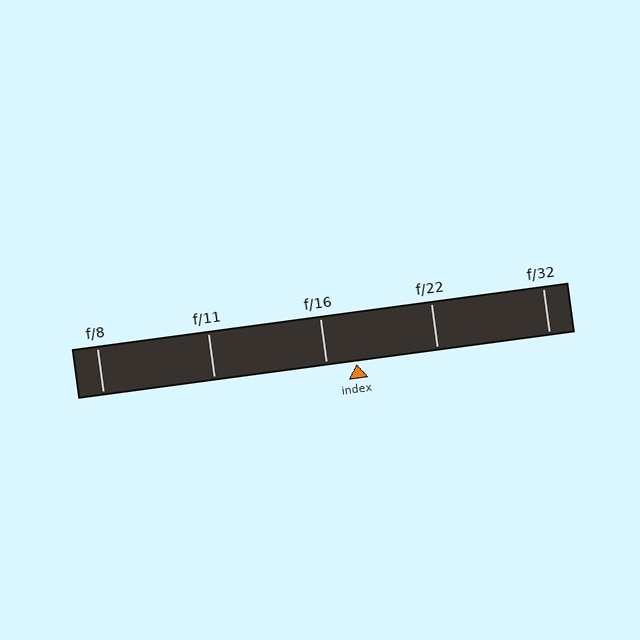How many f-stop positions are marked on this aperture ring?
There are 5 f-stop positions marked.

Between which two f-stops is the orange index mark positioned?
The index mark is between f/16 and f/22.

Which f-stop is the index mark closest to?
The index mark is closest to f/16.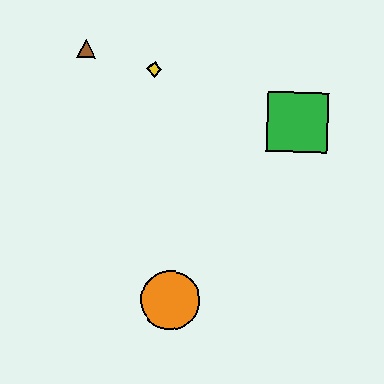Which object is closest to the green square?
The yellow diamond is closest to the green square.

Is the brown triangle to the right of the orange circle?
No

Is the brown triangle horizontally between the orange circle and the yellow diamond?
No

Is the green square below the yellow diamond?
Yes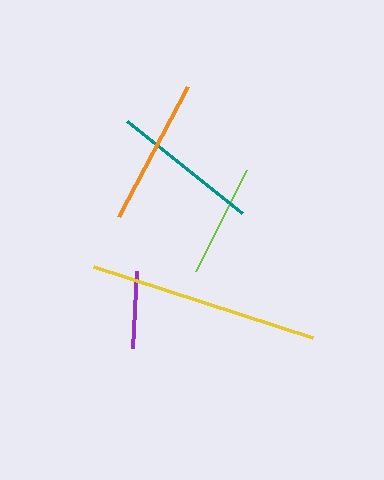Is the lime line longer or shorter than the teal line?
The teal line is longer than the lime line.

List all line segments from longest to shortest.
From longest to shortest: yellow, teal, orange, lime, purple.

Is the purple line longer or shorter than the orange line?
The orange line is longer than the purple line.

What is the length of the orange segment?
The orange segment is approximately 147 pixels long.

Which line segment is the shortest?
The purple line is the shortest at approximately 76 pixels.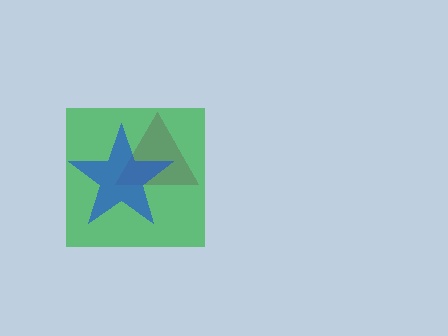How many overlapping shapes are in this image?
There are 3 overlapping shapes in the image.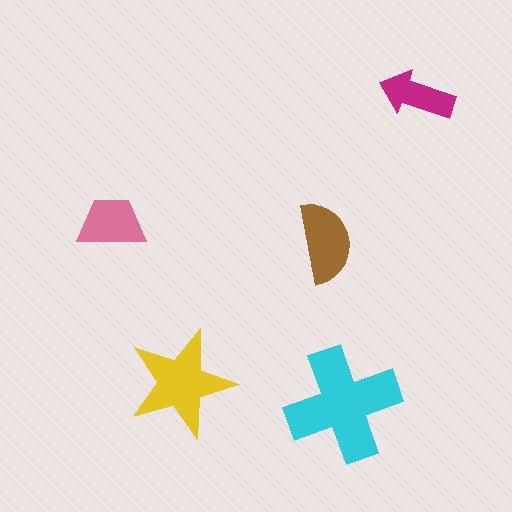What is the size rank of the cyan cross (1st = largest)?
1st.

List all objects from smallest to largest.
The magenta arrow, the pink trapezoid, the brown semicircle, the yellow star, the cyan cross.